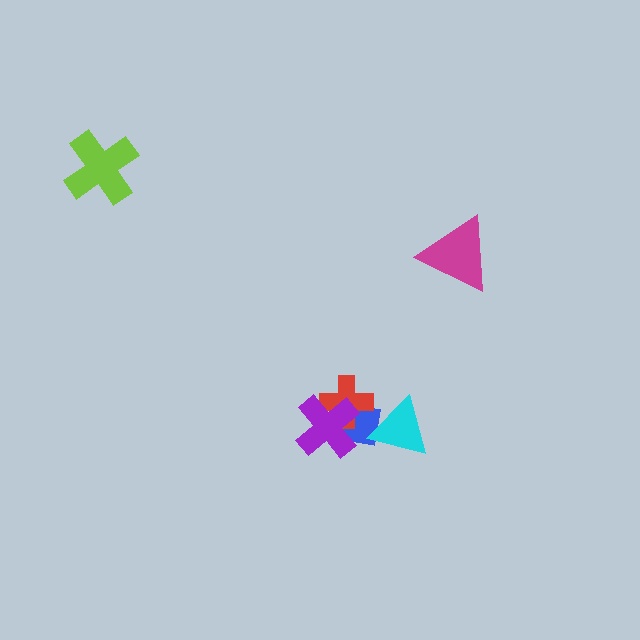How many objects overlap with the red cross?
2 objects overlap with the red cross.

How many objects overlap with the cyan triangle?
1 object overlaps with the cyan triangle.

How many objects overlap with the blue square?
3 objects overlap with the blue square.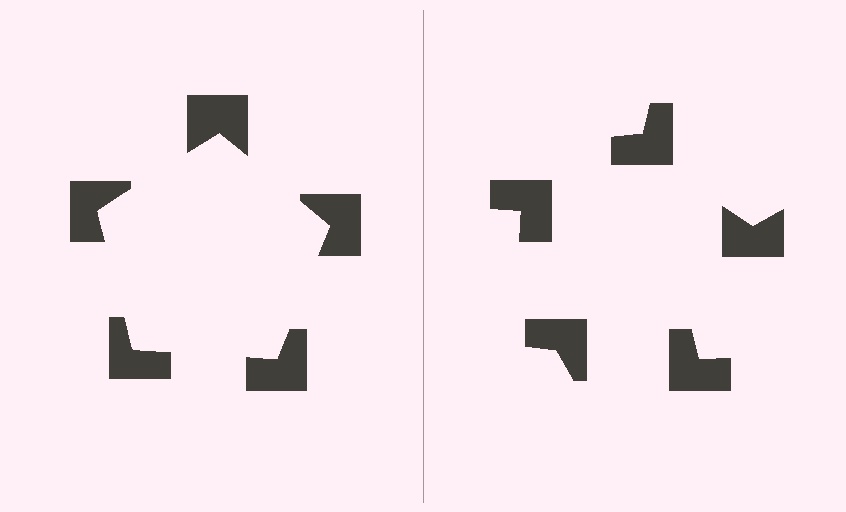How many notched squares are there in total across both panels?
10 — 5 on each side.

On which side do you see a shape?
An illusory pentagon appears on the left side. On the right side the wedge cuts are rotated, so no coherent shape forms.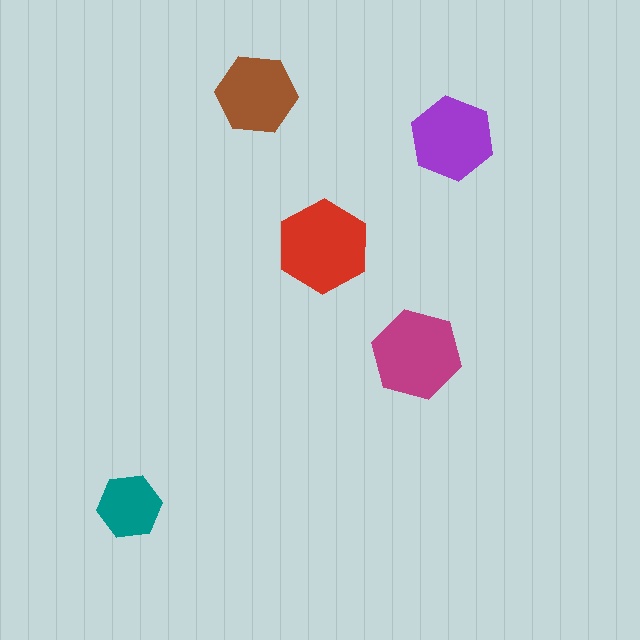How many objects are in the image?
There are 5 objects in the image.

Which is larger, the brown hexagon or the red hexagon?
The red one.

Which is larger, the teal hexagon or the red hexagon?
The red one.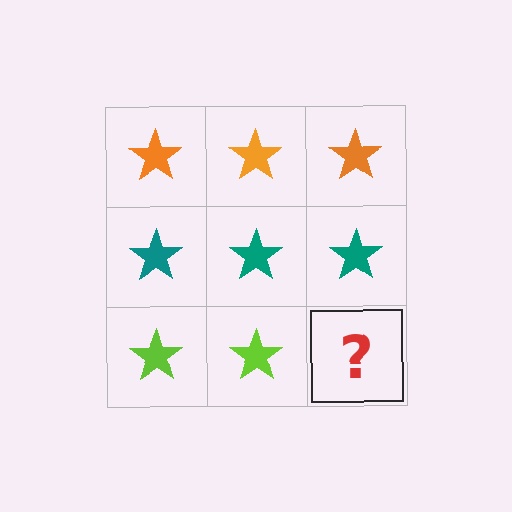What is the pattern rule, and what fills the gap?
The rule is that each row has a consistent color. The gap should be filled with a lime star.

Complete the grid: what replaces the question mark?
The question mark should be replaced with a lime star.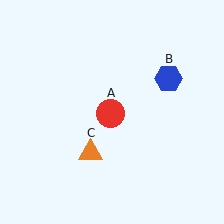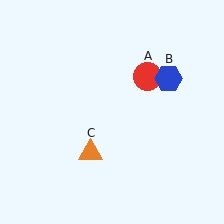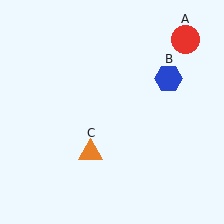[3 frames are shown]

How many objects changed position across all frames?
1 object changed position: red circle (object A).